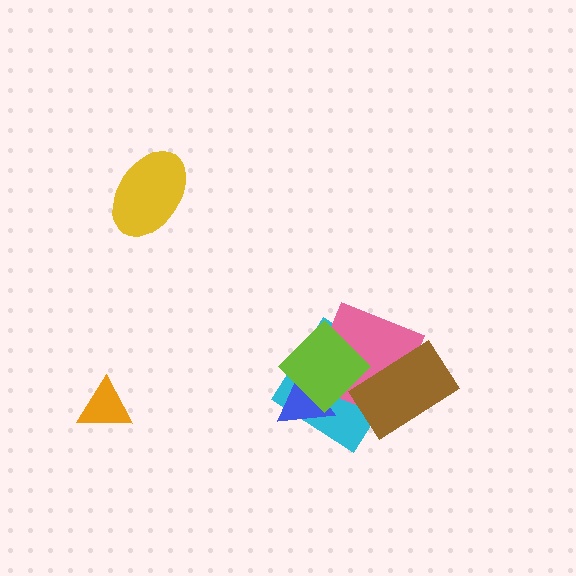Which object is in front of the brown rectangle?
The lime diamond is in front of the brown rectangle.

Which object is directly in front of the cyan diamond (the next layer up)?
The pink square is directly in front of the cyan diamond.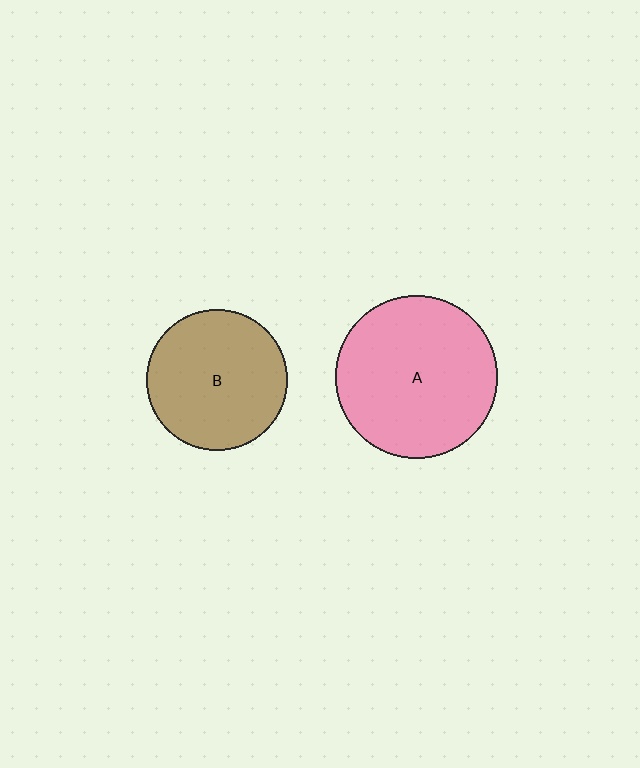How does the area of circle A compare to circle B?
Approximately 1.3 times.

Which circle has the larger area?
Circle A (pink).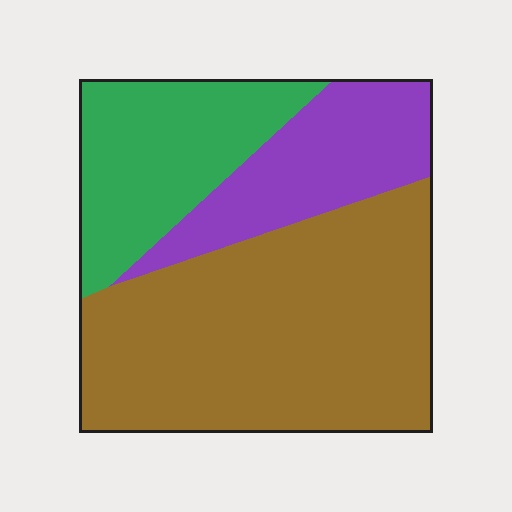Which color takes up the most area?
Brown, at roughly 55%.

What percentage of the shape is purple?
Purple takes up about one fifth (1/5) of the shape.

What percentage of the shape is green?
Green covers about 25% of the shape.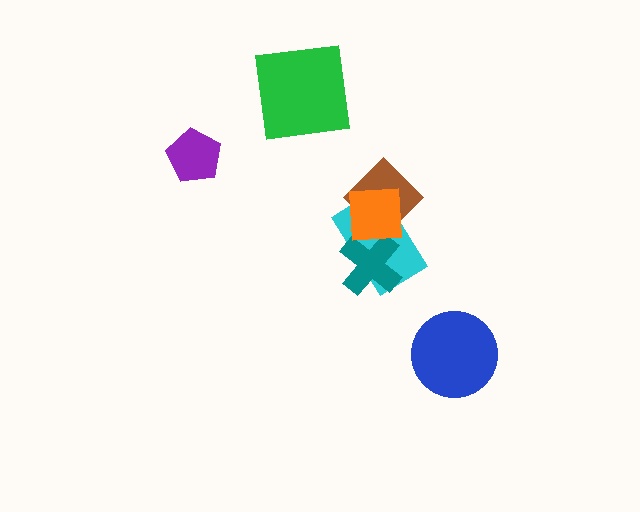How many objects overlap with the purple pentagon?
0 objects overlap with the purple pentagon.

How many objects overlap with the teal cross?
2 objects overlap with the teal cross.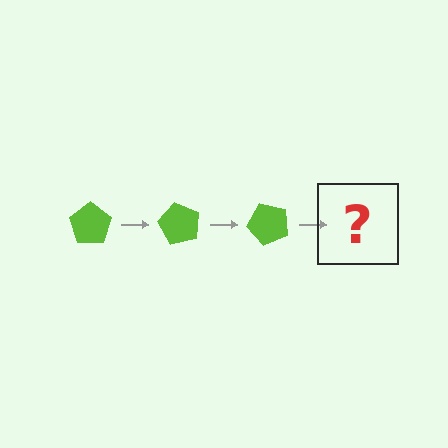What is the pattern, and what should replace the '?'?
The pattern is that the pentagon rotates 60 degrees each step. The '?' should be a lime pentagon rotated 180 degrees.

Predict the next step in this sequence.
The next step is a lime pentagon rotated 180 degrees.